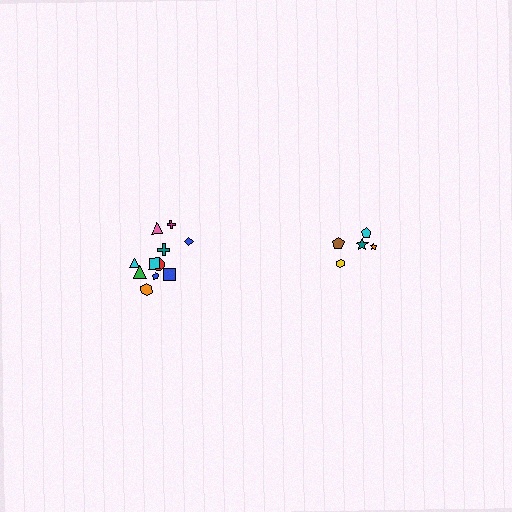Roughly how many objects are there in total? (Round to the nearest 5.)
Roughly 15 objects in total.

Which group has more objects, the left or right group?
The left group.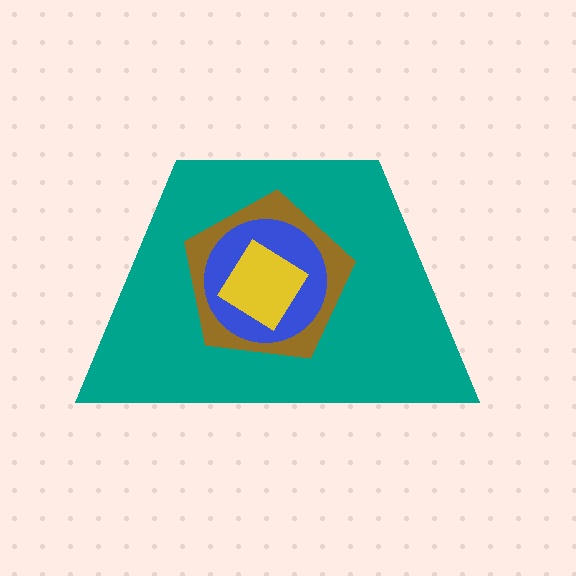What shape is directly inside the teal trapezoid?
The brown pentagon.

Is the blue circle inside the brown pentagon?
Yes.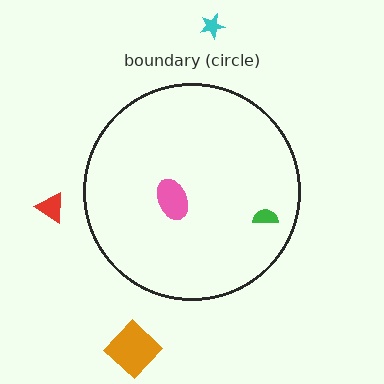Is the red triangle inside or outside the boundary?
Outside.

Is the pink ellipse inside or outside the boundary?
Inside.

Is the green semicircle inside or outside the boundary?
Inside.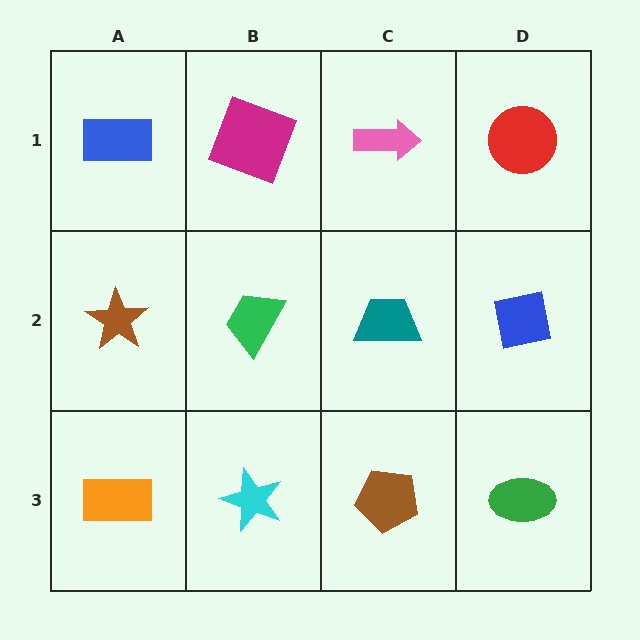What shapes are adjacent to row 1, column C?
A teal trapezoid (row 2, column C), a magenta square (row 1, column B), a red circle (row 1, column D).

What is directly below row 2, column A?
An orange rectangle.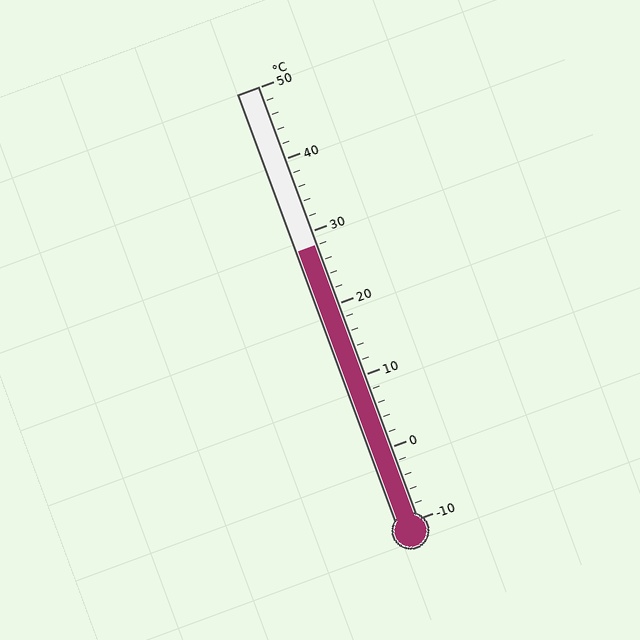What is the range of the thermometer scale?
The thermometer scale ranges from -10°C to 50°C.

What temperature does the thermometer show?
The thermometer shows approximately 28°C.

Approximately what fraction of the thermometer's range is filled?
The thermometer is filled to approximately 65% of its range.